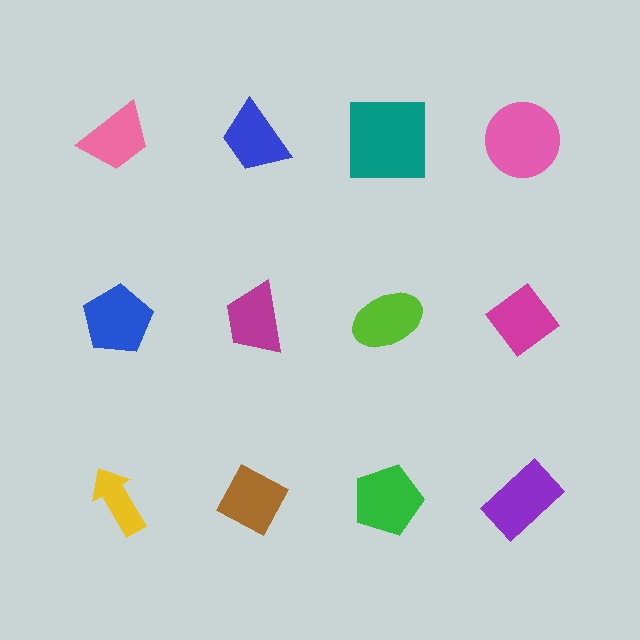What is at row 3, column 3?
A green pentagon.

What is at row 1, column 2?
A blue trapezoid.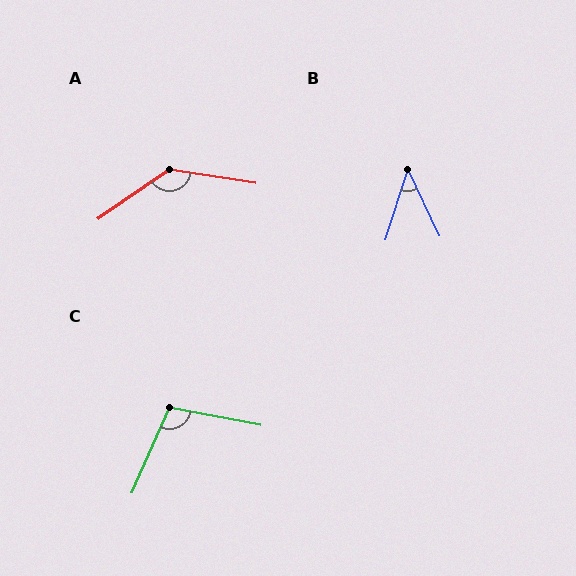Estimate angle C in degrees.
Approximately 103 degrees.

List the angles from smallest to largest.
B (43°), C (103°), A (136°).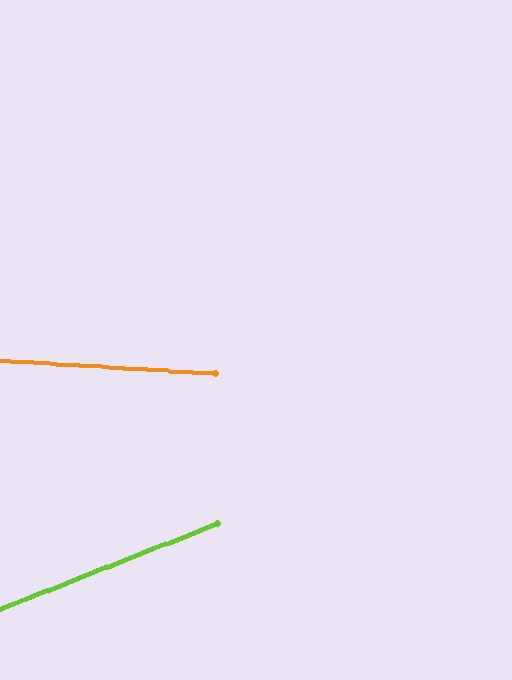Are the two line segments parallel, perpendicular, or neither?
Neither parallel nor perpendicular — they differ by about 25°.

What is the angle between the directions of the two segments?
Approximately 25 degrees.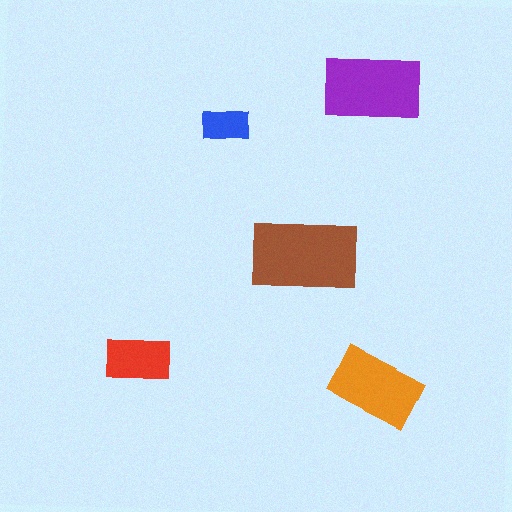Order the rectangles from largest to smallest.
the brown one, the purple one, the orange one, the red one, the blue one.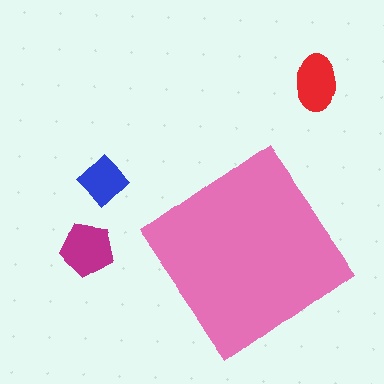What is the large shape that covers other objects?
A pink diamond.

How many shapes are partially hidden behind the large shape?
0 shapes are partially hidden.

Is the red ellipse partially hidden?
No, the red ellipse is fully visible.